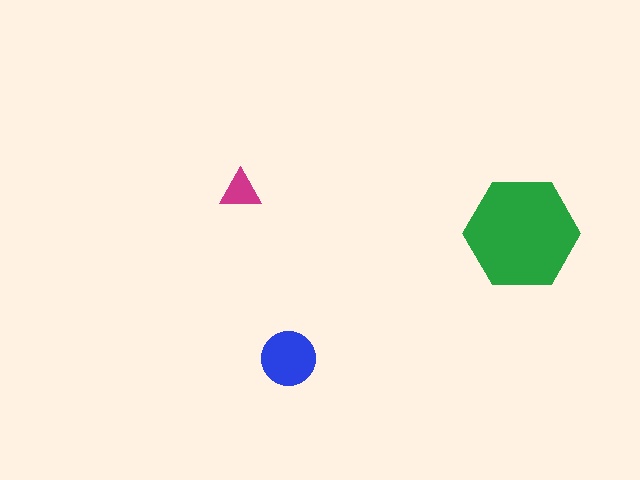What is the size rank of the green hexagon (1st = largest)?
1st.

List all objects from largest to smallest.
The green hexagon, the blue circle, the magenta triangle.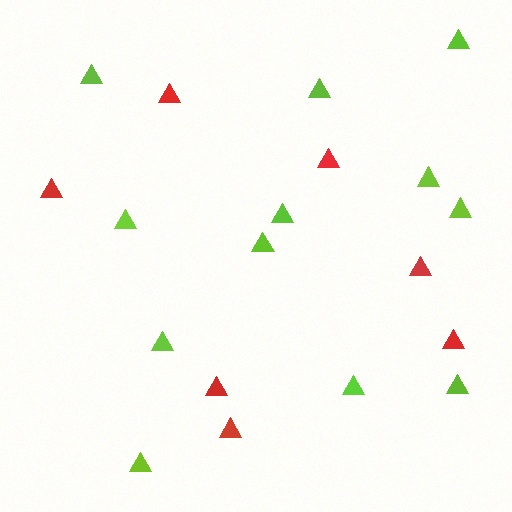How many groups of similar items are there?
There are 2 groups: one group of red triangles (7) and one group of lime triangles (12).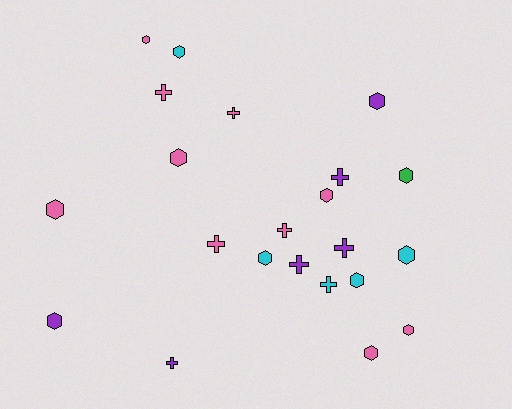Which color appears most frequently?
Pink, with 10 objects.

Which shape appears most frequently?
Hexagon, with 13 objects.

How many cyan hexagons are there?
There are 4 cyan hexagons.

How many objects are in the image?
There are 22 objects.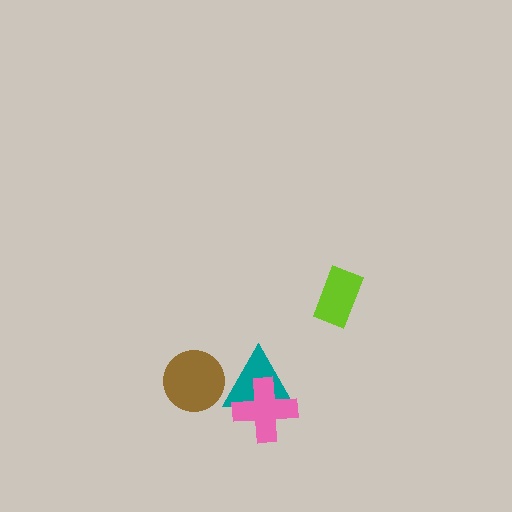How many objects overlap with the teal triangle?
2 objects overlap with the teal triangle.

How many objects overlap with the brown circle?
1 object overlaps with the brown circle.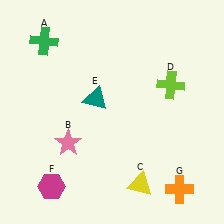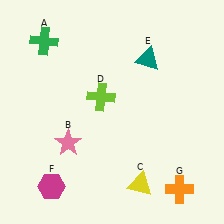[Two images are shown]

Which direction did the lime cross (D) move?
The lime cross (D) moved left.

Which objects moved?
The objects that moved are: the lime cross (D), the teal triangle (E).